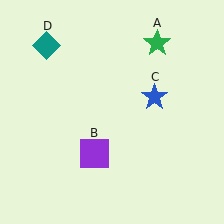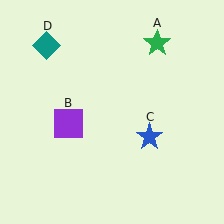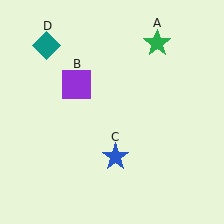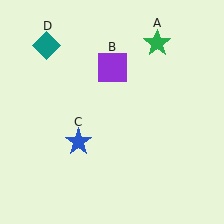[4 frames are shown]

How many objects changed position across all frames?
2 objects changed position: purple square (object B), blue star (object C).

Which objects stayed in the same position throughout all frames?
Green star (object A) and teal diamond (object D) remained stationary.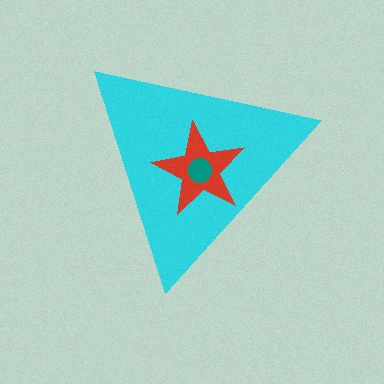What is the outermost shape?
The cyan triangle.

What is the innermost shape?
The teal circle.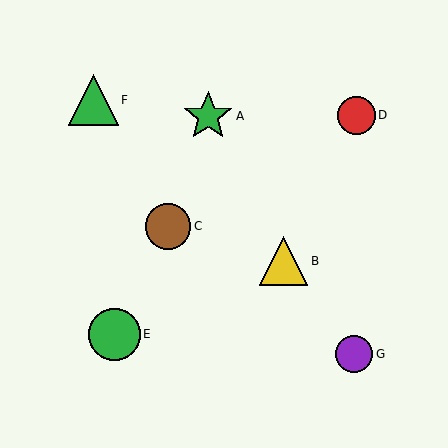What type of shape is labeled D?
Shape D is a red circle.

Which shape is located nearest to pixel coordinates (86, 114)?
The green triangle (labeled F) at (93, 100) is nearest to that location.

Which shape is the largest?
The green circle (labeled E) is the largest.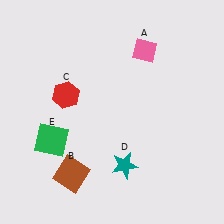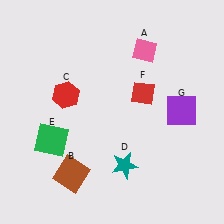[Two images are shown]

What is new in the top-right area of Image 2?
A red diamond (F) was added in the top-right area of Image 2.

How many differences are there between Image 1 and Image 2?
There are 2 differences between the two images.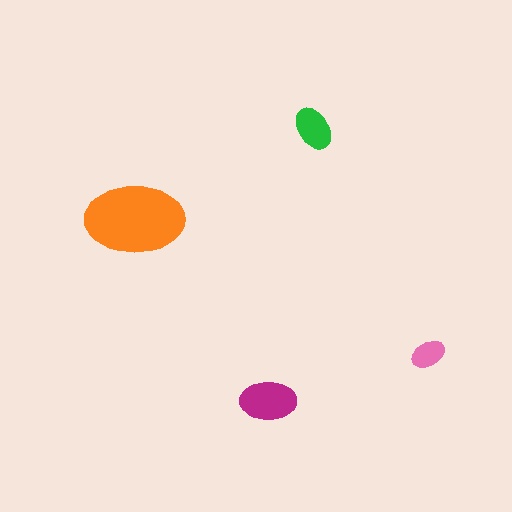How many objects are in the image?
There are 4 objects in the image.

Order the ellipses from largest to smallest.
the orange one, the magenta one, the green one, the pink one.